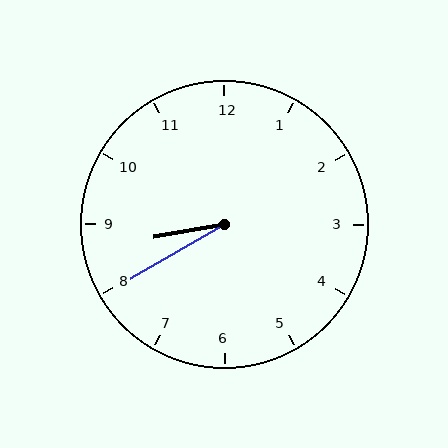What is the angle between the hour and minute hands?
Approximately 20 degrees.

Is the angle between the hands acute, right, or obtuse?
It is acute.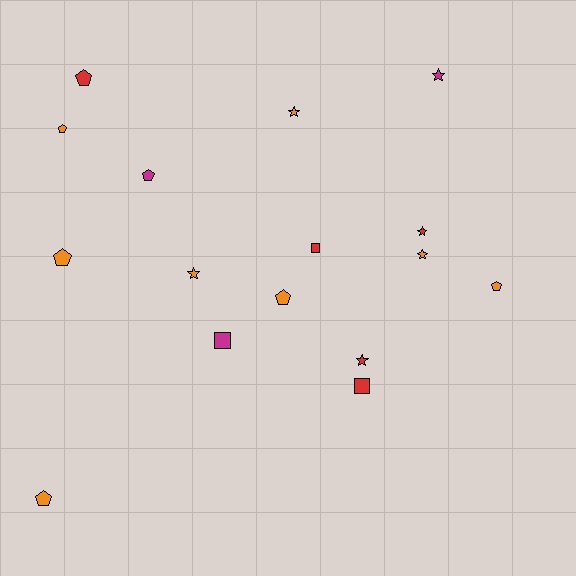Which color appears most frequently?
Orange, with 8 objects.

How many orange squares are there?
There are no orange squares.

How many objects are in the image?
There are 16 objects.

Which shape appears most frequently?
Pentagon, with 7 objects.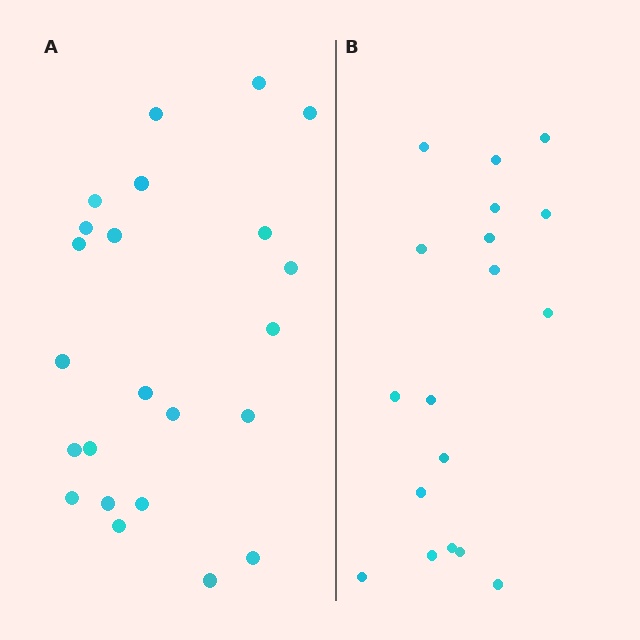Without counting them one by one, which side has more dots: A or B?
Region A (the left region) has more dots.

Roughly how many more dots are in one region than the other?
Region A has about 5 more dots than region B.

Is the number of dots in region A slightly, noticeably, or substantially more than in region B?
Region A has noticeably more, but not dramatically so. The ratio is roughly 1.3 to 1.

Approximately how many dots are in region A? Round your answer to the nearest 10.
About 20 dots. (The exact count is 23, which rounds to 20.)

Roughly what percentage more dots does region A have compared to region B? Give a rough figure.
About 30% more.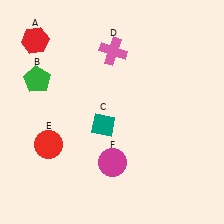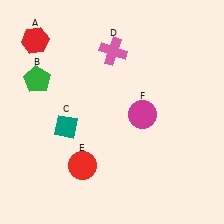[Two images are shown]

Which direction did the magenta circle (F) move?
The magenta circle (F) moved up.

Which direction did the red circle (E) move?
The red circle (E) moved right.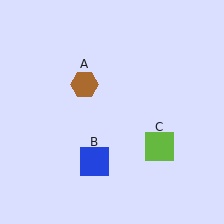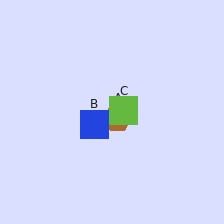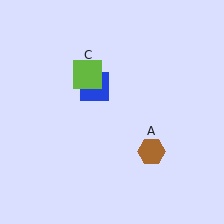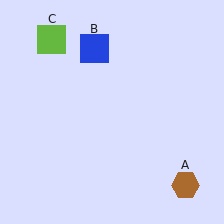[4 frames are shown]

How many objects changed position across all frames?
3 objects changed position: brown hexagon (object A), blue square (object B), lime square (object C).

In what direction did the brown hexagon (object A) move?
The brown hexagon (object A) moved down and to the right.